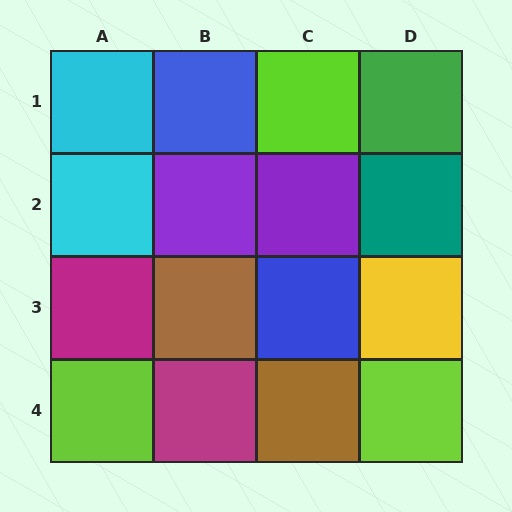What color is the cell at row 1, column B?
Blue.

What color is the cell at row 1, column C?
Lime.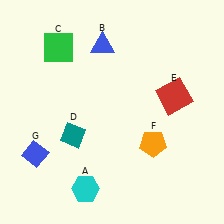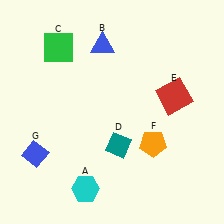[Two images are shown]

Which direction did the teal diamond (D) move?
The teal diamond (D) moved right.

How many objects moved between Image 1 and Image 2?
1 object moved between the two images.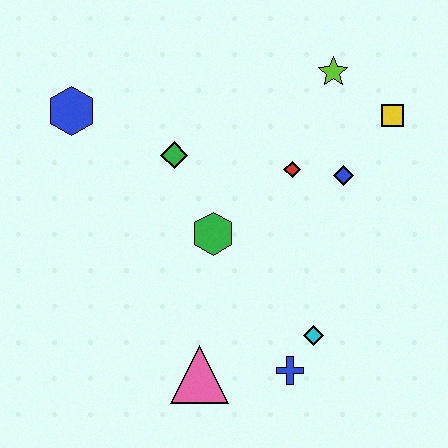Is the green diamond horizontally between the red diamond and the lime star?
No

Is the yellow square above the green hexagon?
Yes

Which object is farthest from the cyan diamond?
The blue hexagon is farthest from the cyan diamond.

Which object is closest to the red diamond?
The blue diamond is closest to the red diamond.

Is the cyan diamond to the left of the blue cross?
No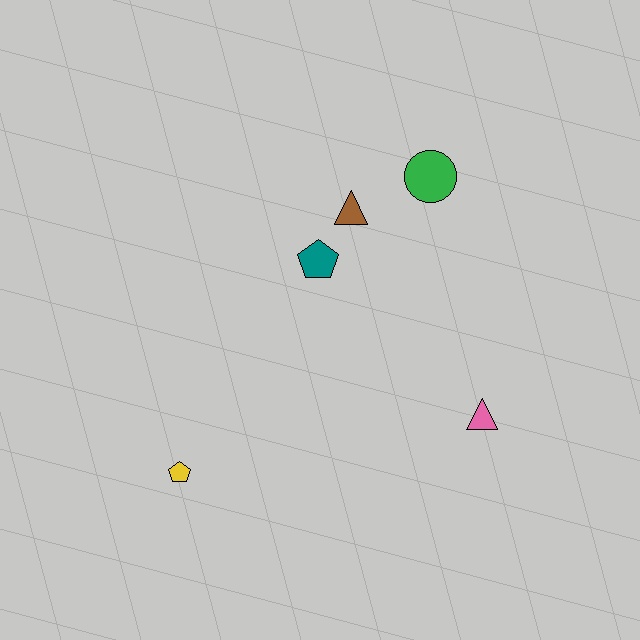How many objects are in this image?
There are 5 objects.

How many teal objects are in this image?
There is 1 teal object.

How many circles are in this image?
There is 1 circle.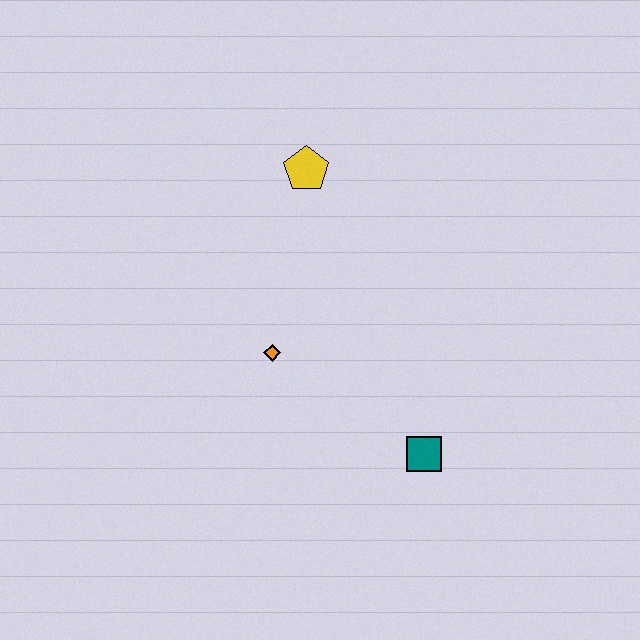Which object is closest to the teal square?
The orange diamond is closest to the teal square.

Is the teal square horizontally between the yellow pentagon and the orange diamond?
No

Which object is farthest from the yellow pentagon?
The teal square is farthest from the yellow pentagon.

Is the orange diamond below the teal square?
No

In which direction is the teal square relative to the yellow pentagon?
The teal square is below the yellow pentagon.